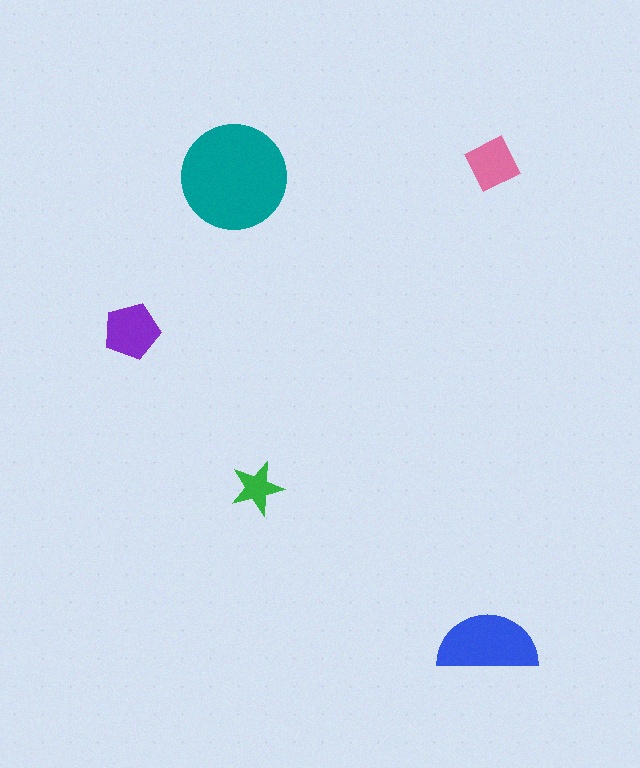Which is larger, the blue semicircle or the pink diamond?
The blue semicircle.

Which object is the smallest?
The green star.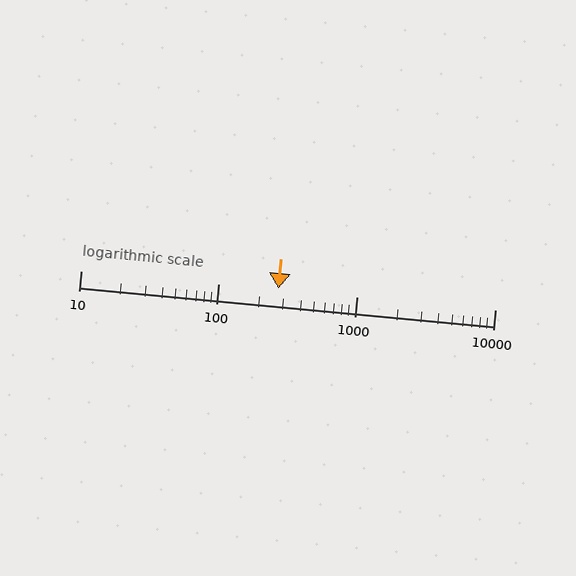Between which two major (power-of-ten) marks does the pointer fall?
The pointer is between 100 and 1000.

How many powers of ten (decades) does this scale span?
The scale spans 3 decades, from 10 to 10000.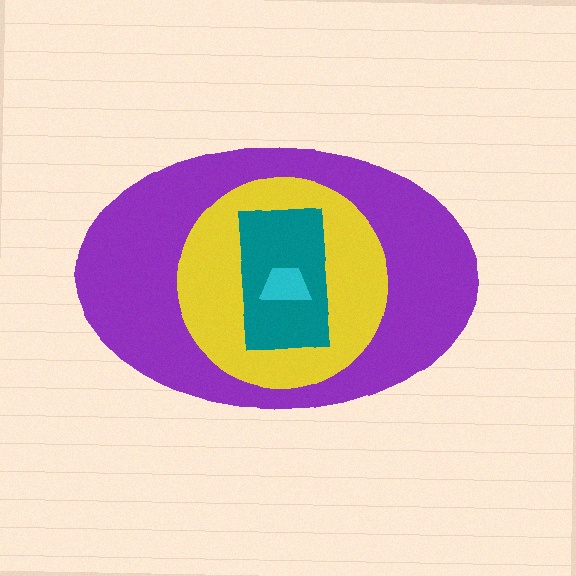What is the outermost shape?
The purple ellipse.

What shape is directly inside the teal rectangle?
The cyan trapezoid.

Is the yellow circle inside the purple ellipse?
Yes.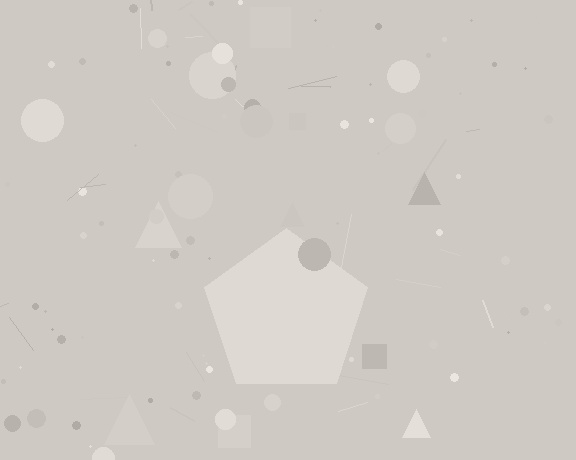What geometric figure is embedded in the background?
A pentagon is embedded in the background.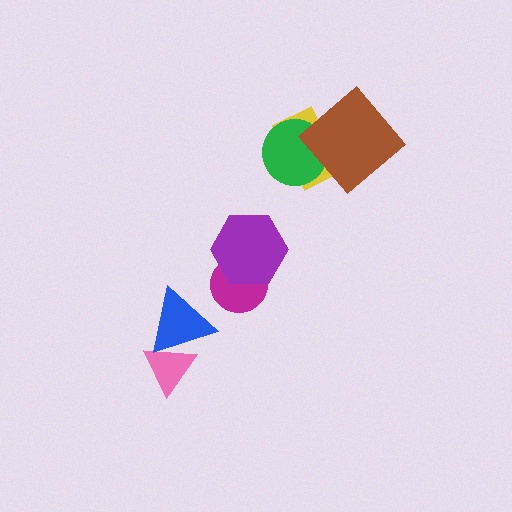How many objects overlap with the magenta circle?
1 object overlaps with the magenta circle.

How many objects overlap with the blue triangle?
1 object overlaps with the blue triangle.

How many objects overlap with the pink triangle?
1 object overlaps with the pink triangle.